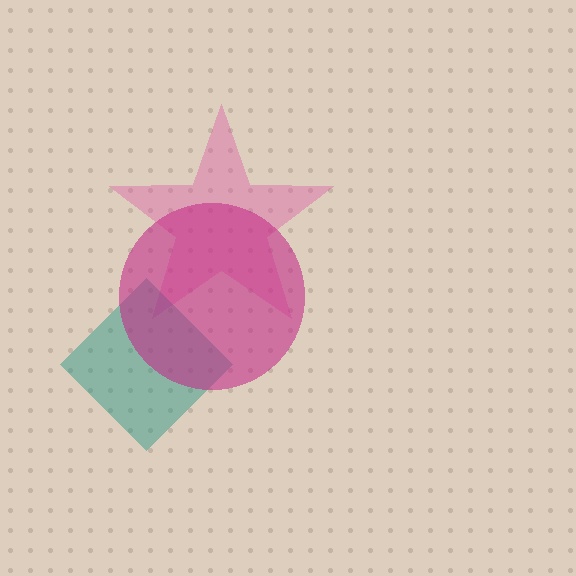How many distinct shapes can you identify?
There are 3 distinct shapes: a pink star, a teal diamond, a magenta circle.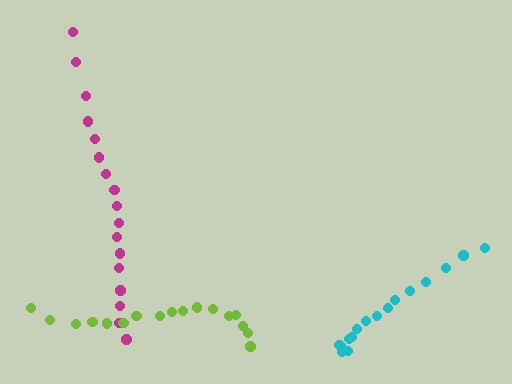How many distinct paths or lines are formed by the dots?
There are 3 distinct paths.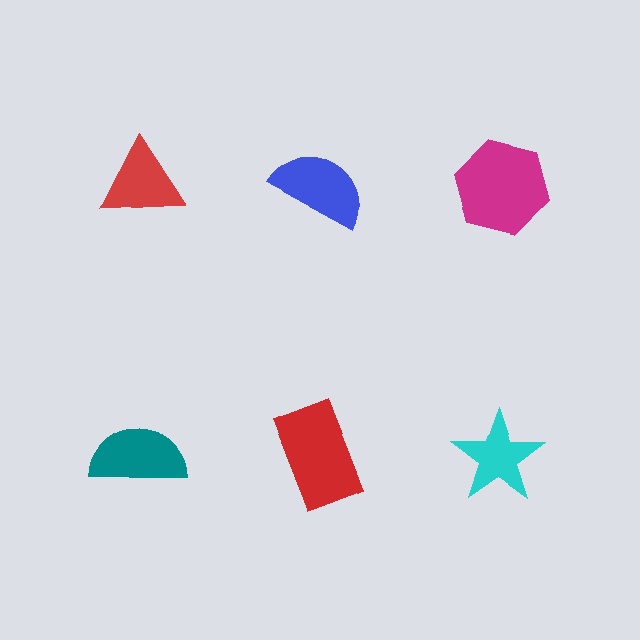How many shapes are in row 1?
3 shapes.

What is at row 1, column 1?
A red triangle.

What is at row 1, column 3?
A magenta hexagon.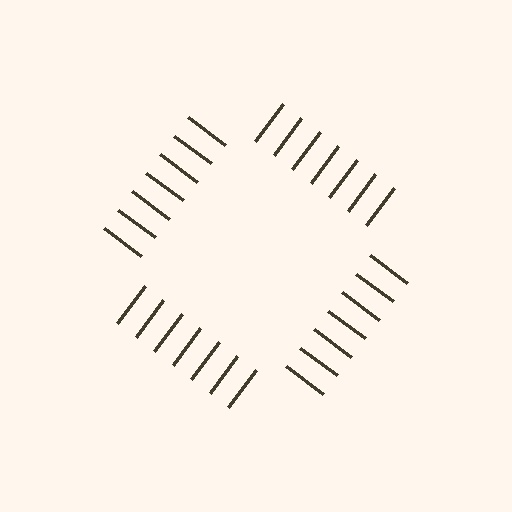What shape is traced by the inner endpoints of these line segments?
An illusory square — the line segments terminate on its edges but no continuous stroke is drawn.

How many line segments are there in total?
28 — 7 along each of the 4 edges.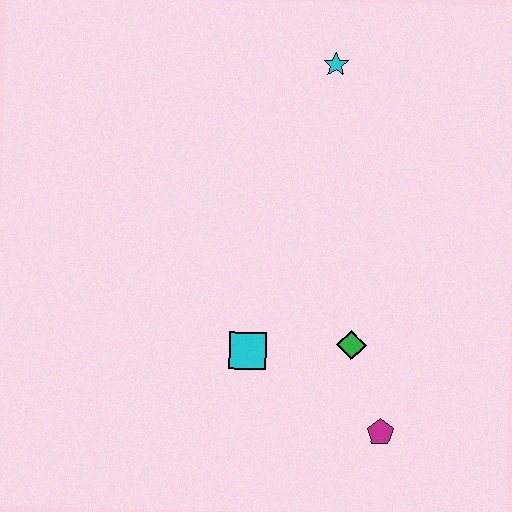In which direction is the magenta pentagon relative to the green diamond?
The magenta pentagon is below the green diamond.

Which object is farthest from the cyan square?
The cyan star is farthest from the cyan square.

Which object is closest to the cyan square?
The green diamond is closest to the cyan square.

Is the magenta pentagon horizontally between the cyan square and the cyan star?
No